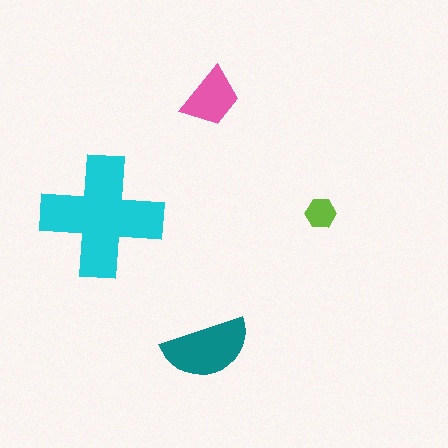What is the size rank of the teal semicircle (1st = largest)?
2nd.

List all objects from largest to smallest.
The cyan cross, the teal semicircle, the pink trapezoid, the lime hexagon.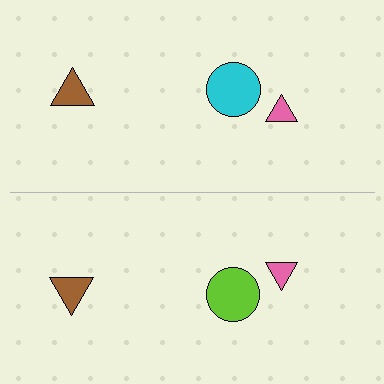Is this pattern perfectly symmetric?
No, the pattern is not perfectly symmetric. The lime circle on the bottom side breaks the symmetry — its mirror counterpart is cyan.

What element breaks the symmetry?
The lime circle on the bottom side breaks the symmetry — its mirror counterpart is cyan.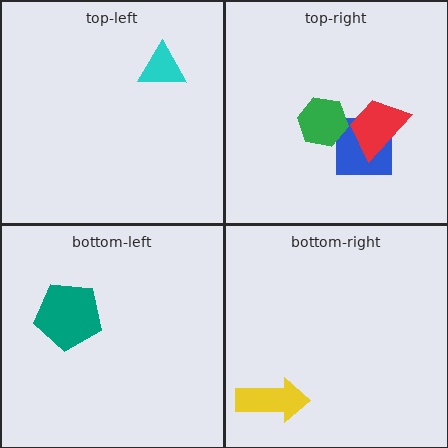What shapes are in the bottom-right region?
The yellow arrow.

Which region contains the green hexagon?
The top-right region.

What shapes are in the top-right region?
The blue square, the green hexagon, the red trapezoid.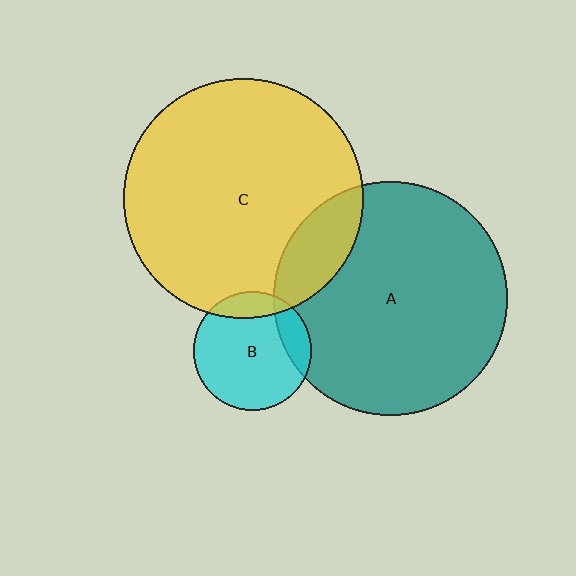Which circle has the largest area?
Circle C (yellow).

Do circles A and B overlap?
Yes.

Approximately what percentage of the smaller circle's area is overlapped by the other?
Approximately 15%.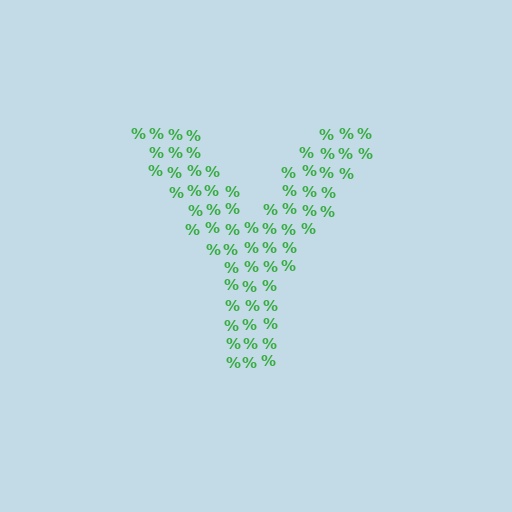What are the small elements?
The small elements are percent signs.